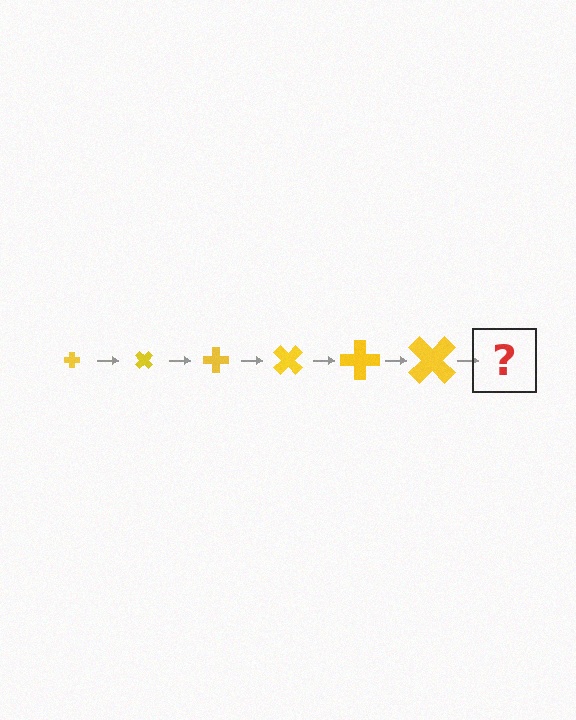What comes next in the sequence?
The next element should be a cross, larger than the previous one and rotated 270 degrees from the start.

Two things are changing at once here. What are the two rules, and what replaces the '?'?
The two rules are that the cross grows larger each step and it rotates 45 degrees each step. The '?' should be a cross, larger than the previous one and rotated 270 degrees from the start.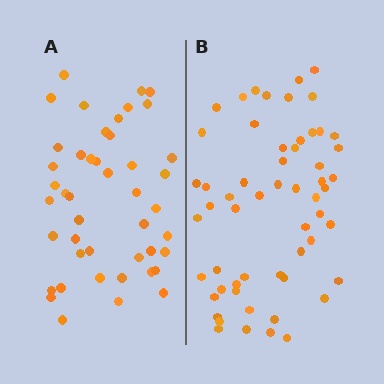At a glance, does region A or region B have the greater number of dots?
Region B (the right region) has more dots.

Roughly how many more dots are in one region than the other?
Region B has roughly 12 or so more dots than region A.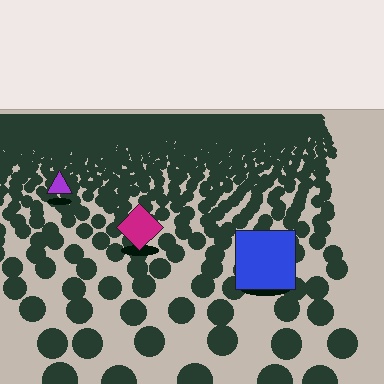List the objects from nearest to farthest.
From nearest to farthest: the blue square, the magenta diamond, the purple triangle.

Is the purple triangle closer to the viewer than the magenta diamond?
No. The magenta diamond is closer — you can tell from the texture gradient: the ground texture is coarser near it.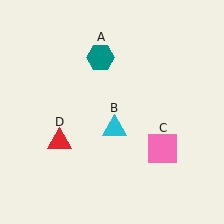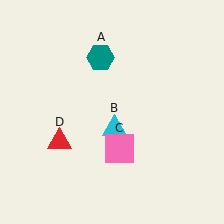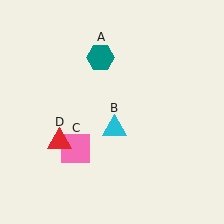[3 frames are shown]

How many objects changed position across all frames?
1 object changed position: pink square (object C).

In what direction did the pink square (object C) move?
The pink square (object C) moved left.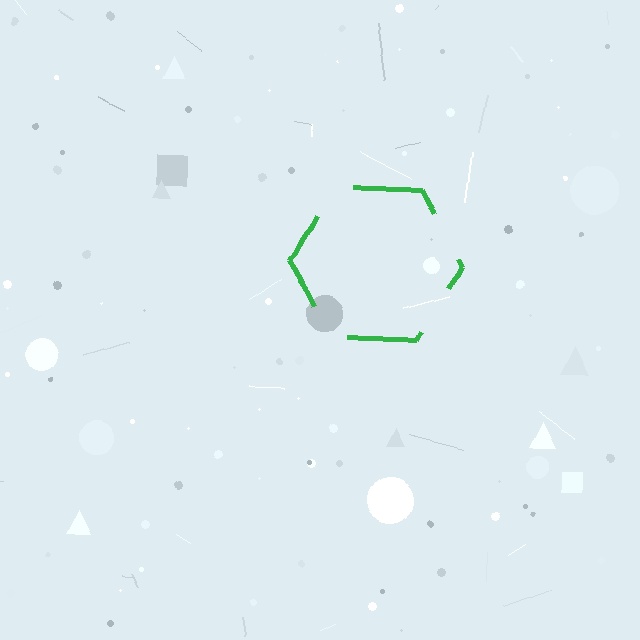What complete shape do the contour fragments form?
The contour fragments form a hexagon.